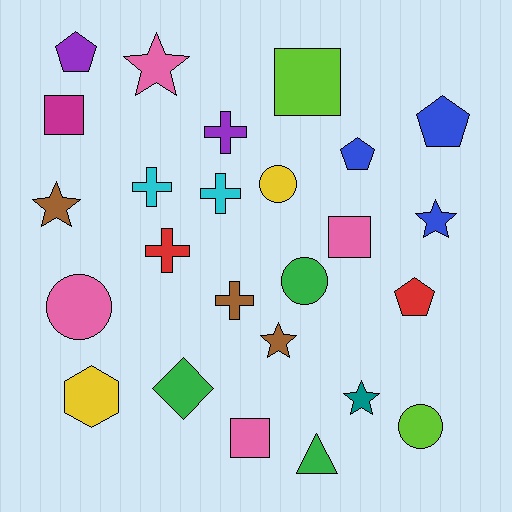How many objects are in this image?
There are 25 objects.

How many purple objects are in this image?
There are 2 purple objects.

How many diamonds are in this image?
There is 1 diamond.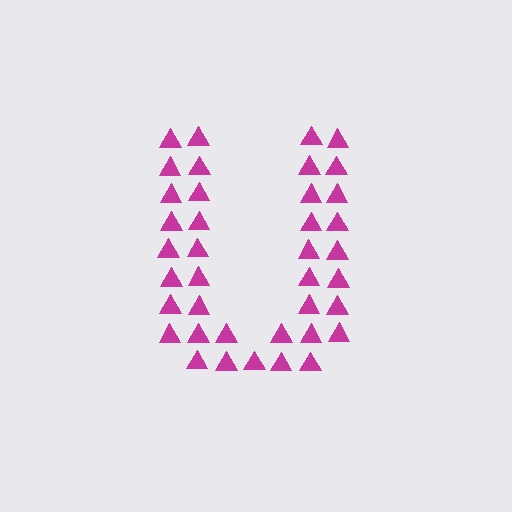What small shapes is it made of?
It is made of small triangles.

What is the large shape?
The large shape is the letter U.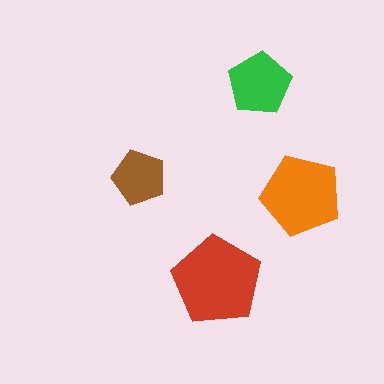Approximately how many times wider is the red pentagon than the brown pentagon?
About 1.5 times wider.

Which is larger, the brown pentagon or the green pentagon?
The green one.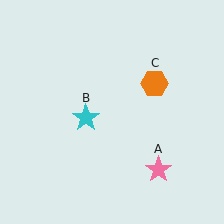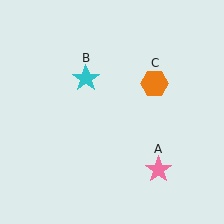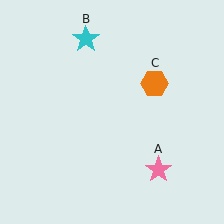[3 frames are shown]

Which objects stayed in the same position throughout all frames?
Pink star (object A) and orange hexagon (object C) remained stationary.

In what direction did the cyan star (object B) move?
The cyan star (object B) moved up.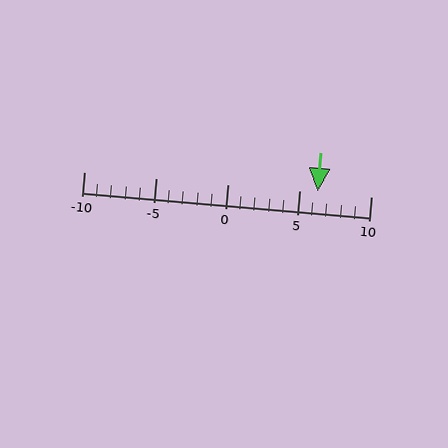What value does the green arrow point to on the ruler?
The green arrow points to approximately 6.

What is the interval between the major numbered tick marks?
The major tick marks are spaced 5 units apart.